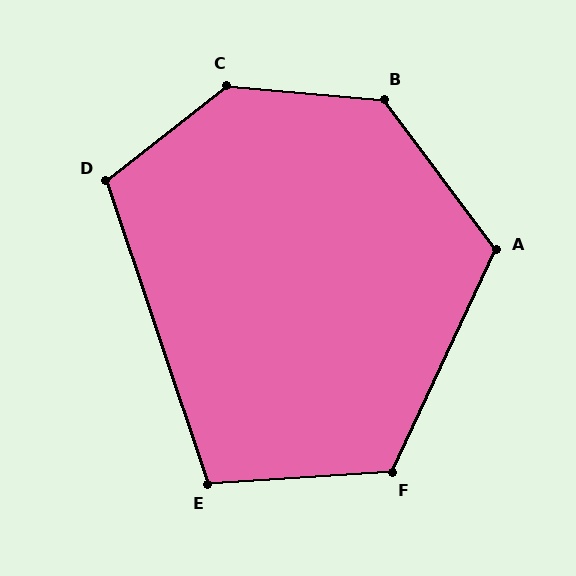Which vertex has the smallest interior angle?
E, at approximately 105 degrees.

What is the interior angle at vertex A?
Approximately 118 degrees (obtuse).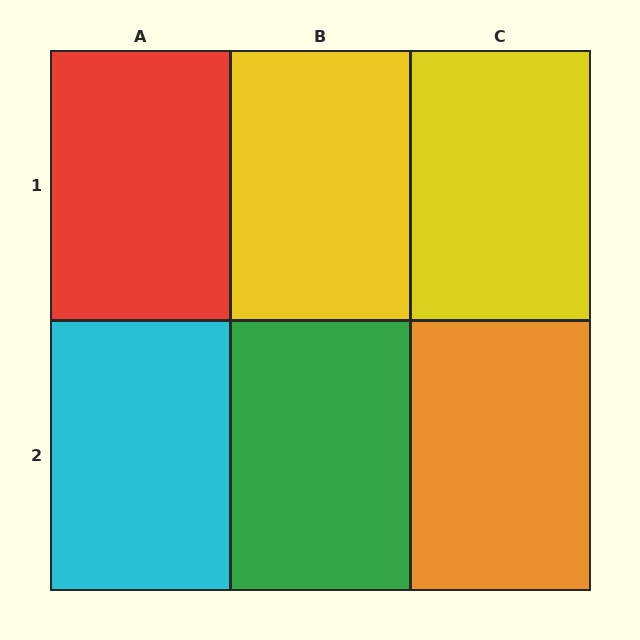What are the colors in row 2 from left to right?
Cyan, green, orange.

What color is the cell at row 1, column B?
Yellow.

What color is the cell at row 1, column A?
Red.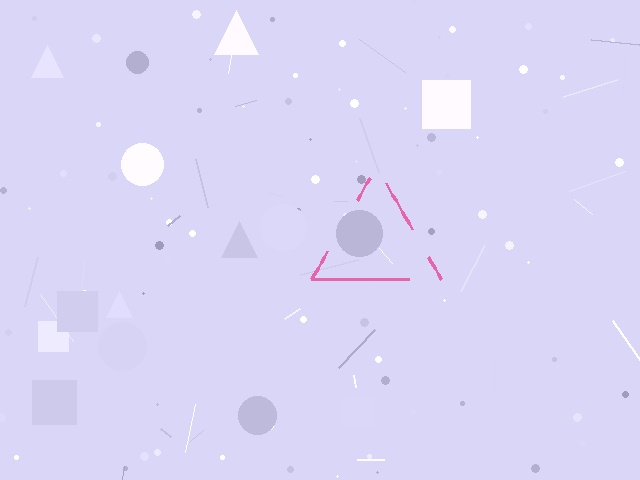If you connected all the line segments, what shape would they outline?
They would outline a triangle.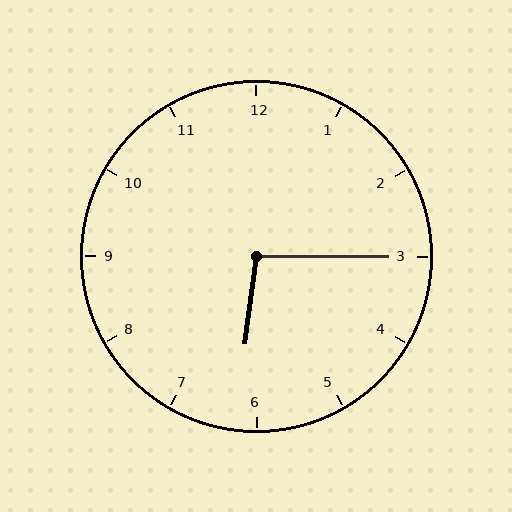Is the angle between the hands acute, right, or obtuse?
It is obtuse.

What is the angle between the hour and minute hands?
Approximately 98 degrees.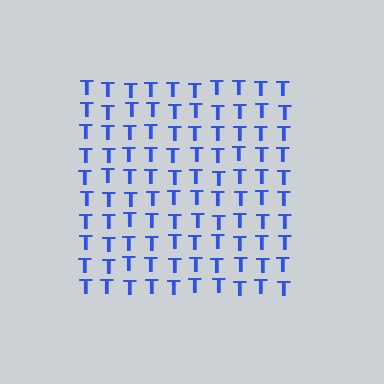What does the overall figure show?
The overall figure shows a square.